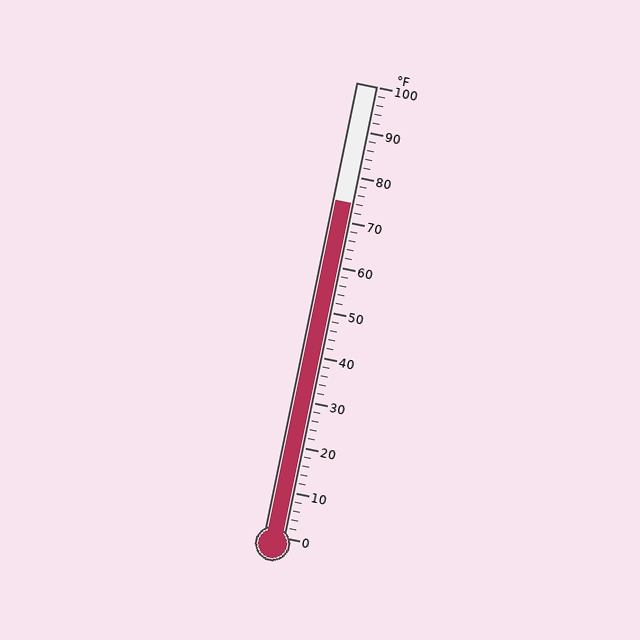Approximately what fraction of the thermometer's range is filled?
The thermometer is filled to approximately 75% of its range.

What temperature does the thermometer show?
The thermometer shows approximately 74°F.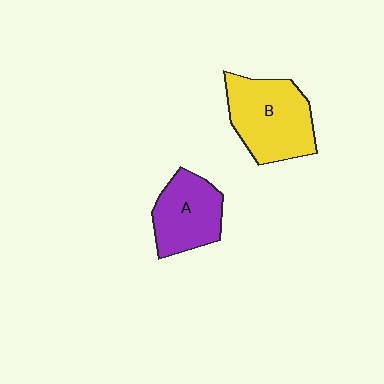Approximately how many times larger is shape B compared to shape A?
Approximately 1.3 times.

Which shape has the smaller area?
Shape A (purple).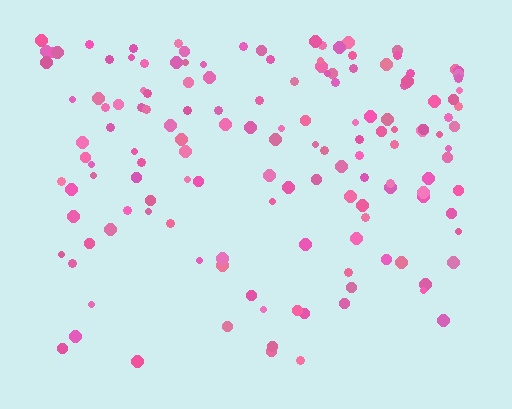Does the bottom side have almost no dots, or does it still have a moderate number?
Still a moderate number, just noticeably fewer than the top.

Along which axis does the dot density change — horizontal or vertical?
Vertical.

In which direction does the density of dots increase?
From bottom to top, with the top side densest.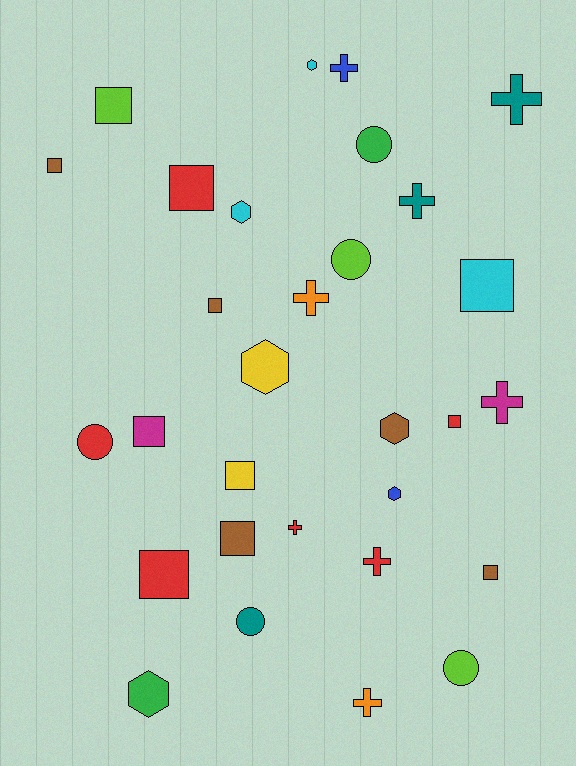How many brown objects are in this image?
There are 5 brown objects.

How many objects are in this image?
There are 30 objects.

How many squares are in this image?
There are 11 squares.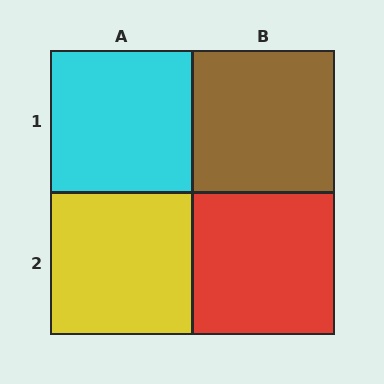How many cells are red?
1 cell is red.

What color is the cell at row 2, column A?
Yellow.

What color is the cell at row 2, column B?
Red.